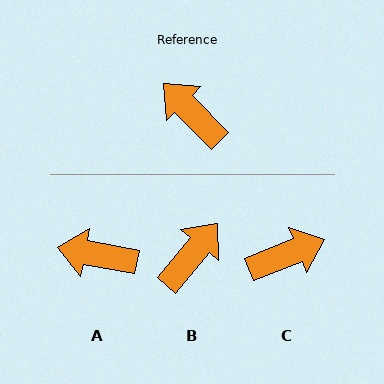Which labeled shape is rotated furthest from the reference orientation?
C, about 113 degrees away.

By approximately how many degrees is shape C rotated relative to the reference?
Approximately 113 degrees clockwise.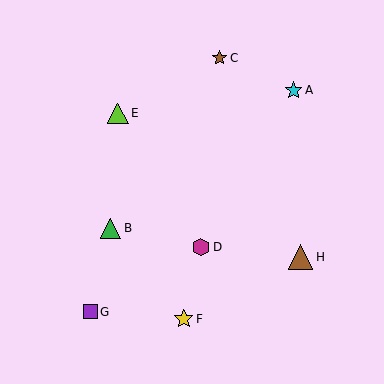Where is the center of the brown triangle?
The center of the brown triangle is at (301, 257).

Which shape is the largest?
The brown triangle (labeled H) is the largest.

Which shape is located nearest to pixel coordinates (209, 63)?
The brown star (labeled C) at (220, 58) is nearest to that location.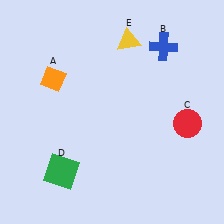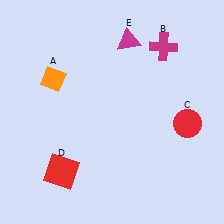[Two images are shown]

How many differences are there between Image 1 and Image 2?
There are 3 differences between the two images.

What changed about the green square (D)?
In Image 1, D is green. In Image 2, it changed to red.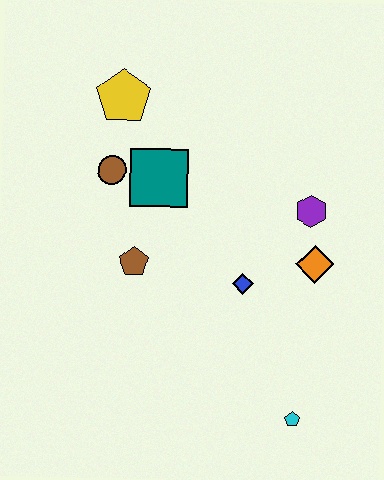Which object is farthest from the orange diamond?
The yellow pentagon is farthest from the orange diamond.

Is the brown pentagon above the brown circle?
No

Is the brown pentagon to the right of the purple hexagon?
No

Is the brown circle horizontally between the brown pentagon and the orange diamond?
No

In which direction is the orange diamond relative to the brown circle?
The orange diamond is to the right of the brown circle.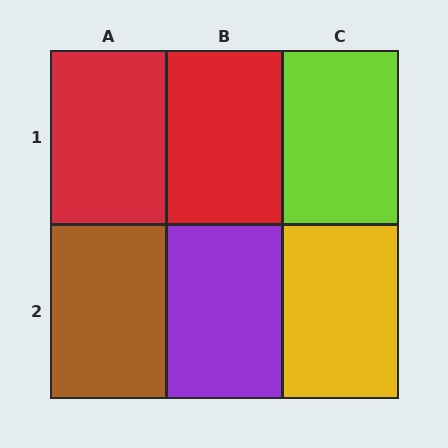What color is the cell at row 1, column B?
Red.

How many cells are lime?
1 cell is lime.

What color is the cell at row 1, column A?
Red.